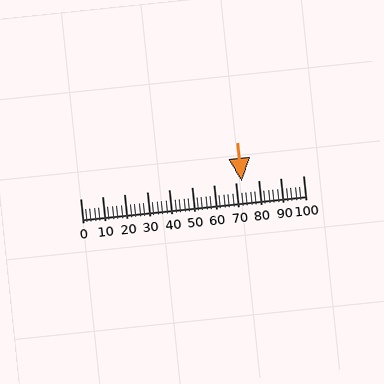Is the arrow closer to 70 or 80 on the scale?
The arrow is closer to 70.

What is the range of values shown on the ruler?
The ruler shows values from 0 to 100.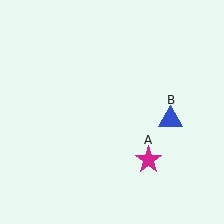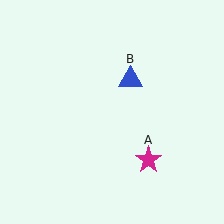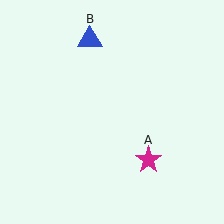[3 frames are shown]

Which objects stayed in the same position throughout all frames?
Magenta star (object A) remained stationary.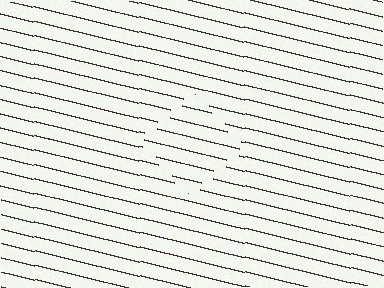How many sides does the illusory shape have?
4 sides — the line-ends trace a square.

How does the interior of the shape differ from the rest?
The interior of the shape contains the same grating, shifted by half a period — the contour is defined by the phase discontinuity where line-ends from the inner and outer gratings abut.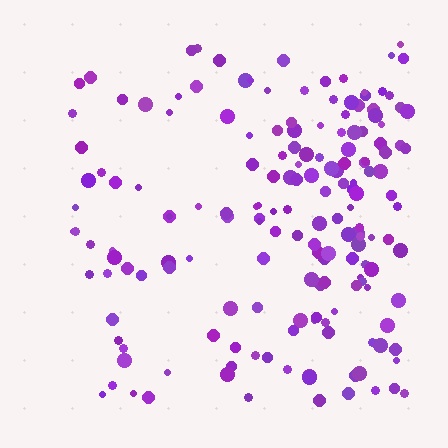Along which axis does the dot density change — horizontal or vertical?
Horizontal.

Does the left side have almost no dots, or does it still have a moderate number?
Still a moderate number, just noticeably fewer than the right.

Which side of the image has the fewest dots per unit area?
The left.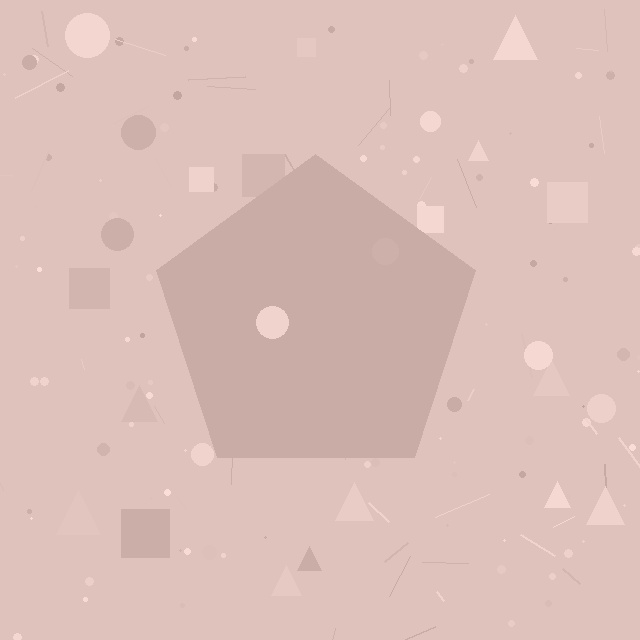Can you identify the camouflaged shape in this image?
The camouflaged shape is a pentagon.